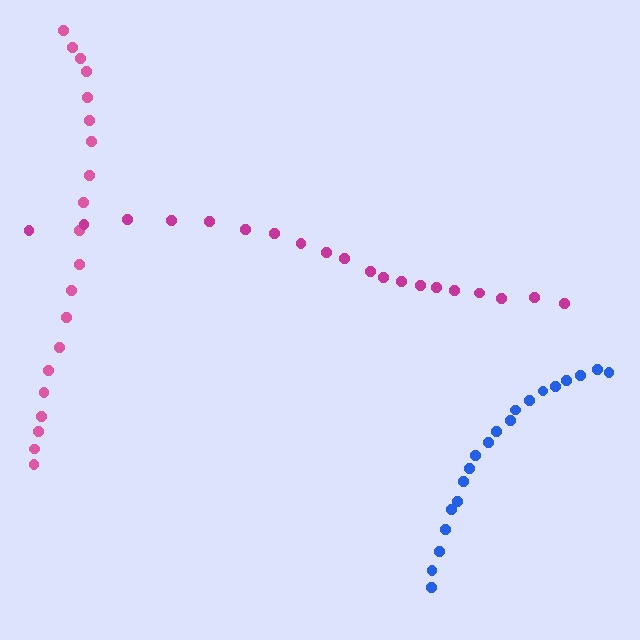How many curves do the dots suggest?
There are 3 distinct paths.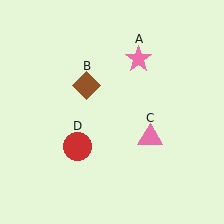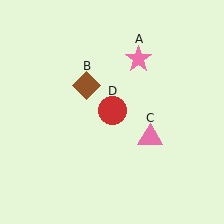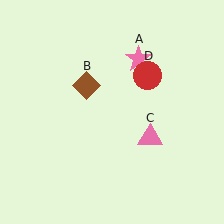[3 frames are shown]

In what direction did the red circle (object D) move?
The red circle (object D) moved up and to the right.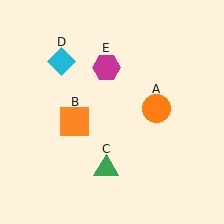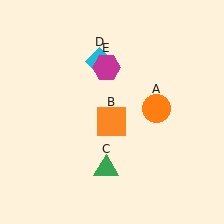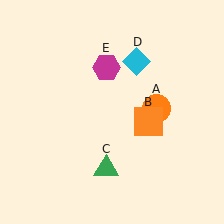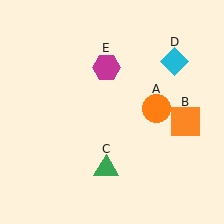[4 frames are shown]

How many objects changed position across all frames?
2 objects changed position: orange square (object B), cyan diamond (object D).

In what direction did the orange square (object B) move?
The orange square (object B) moved right.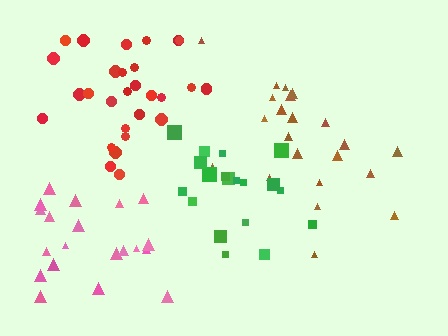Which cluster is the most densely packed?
Green.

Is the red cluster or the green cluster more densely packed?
Green.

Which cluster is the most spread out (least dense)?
Red.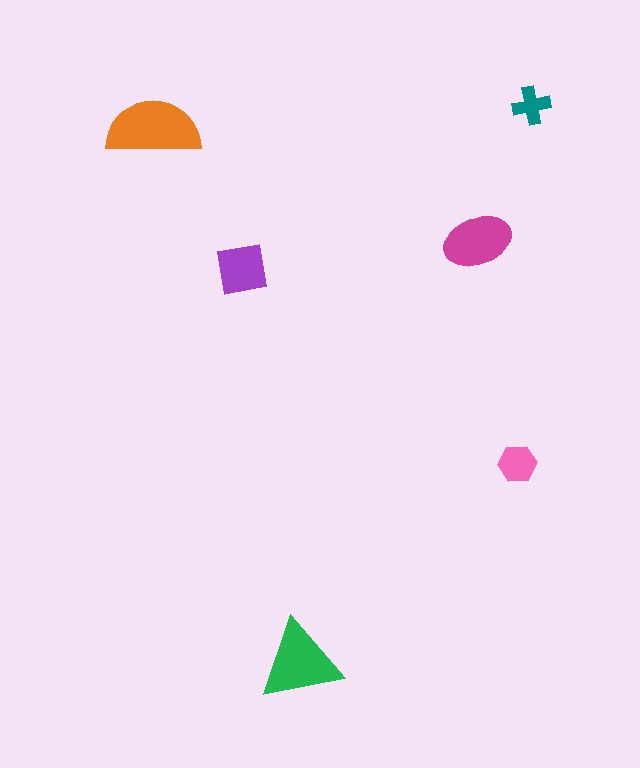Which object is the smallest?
The teal cross.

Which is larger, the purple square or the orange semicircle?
The orange semicircle.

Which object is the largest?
The orange semicircle.